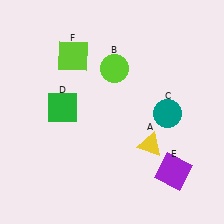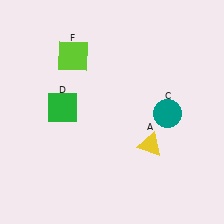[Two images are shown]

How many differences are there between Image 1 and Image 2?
There are 2 differences between the two images.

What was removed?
The purple square (E), the lime circle (B) were removed in Image 2.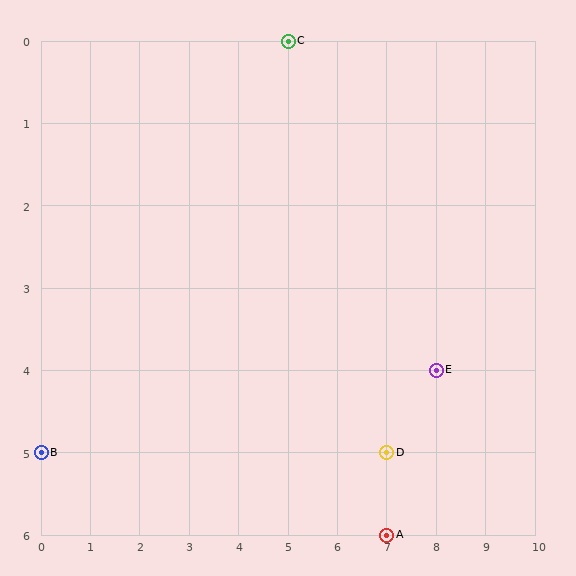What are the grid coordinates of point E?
Point E is at grid coordinates (8, 4).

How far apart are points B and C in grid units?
Points B and C are 5 columns and 5 rows apart (about 7.1 grid units diagonally).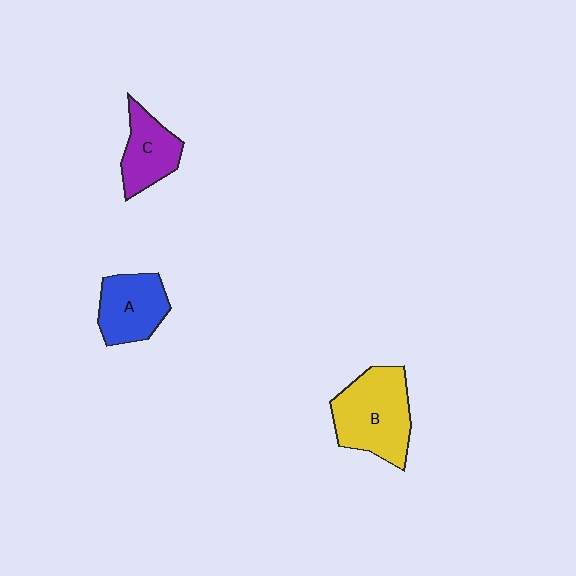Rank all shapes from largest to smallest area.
From largest to smallest: B (yellow), A (blue), C (purple).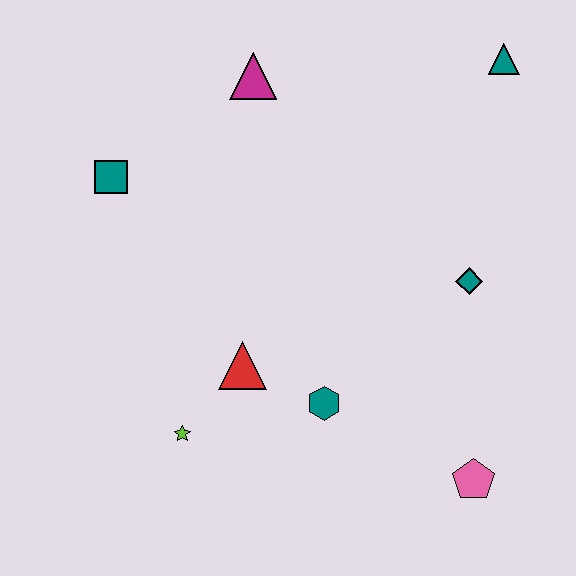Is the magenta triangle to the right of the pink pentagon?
No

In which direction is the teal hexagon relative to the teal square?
The teal hexagon is below the teal square.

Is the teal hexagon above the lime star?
Yes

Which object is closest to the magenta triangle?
The teal square is closest to the magenta triangle.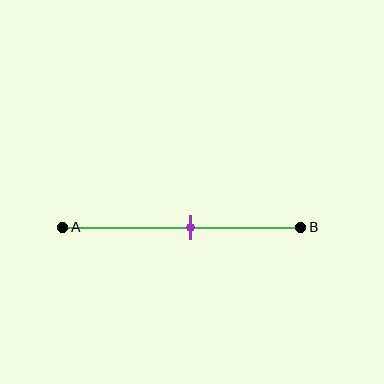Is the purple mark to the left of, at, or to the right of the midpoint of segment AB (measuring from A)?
The purple mark is to the right of the midpoint of segment AB.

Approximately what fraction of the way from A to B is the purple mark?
The purple mark is approximately 55% of the way from A to B.